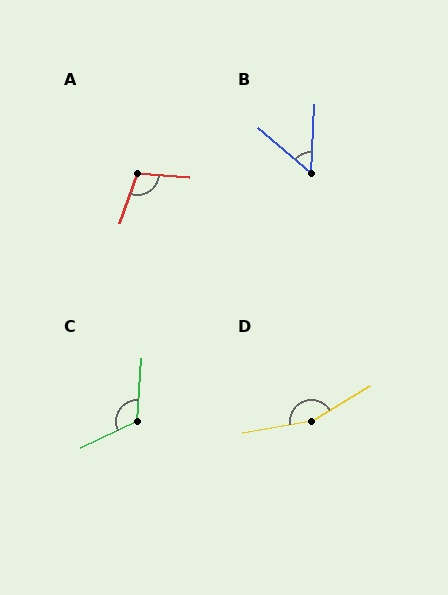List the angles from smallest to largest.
B (51°), A (106°), C (120°), D (159°).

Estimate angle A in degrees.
Approximately 106 degrees.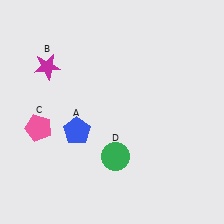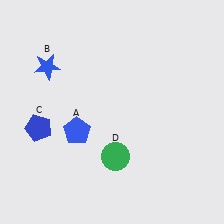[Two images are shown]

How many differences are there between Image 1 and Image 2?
There are 2 differences between the two images.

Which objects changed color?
B changed from magenta to blue. C changed from pink to blue.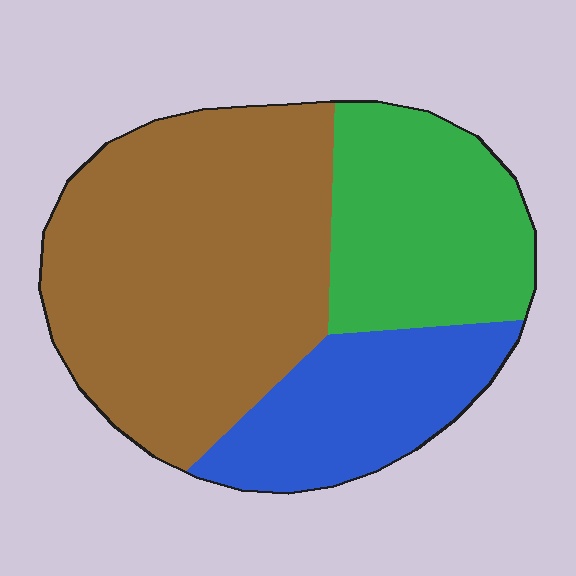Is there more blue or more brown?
Brown.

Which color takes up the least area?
Blue, at roughly 20%.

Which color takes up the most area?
Brown, at roughly 55%.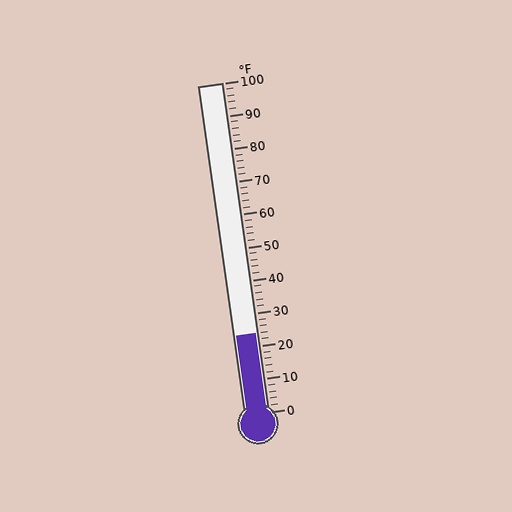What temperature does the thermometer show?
The thermometer shows approximately 24°F.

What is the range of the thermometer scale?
The thermometer scale ranges from 0°F to 100°F.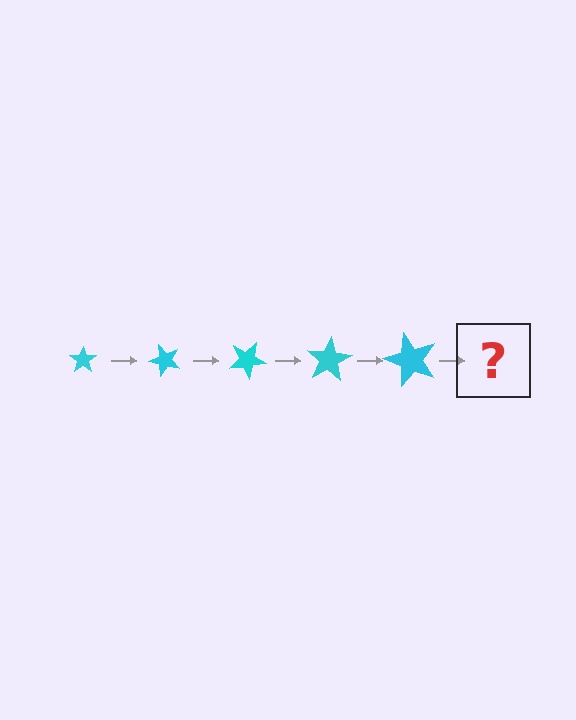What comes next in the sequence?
The next element should be a star, larger than the previous one and rotated 250 degrees from the start.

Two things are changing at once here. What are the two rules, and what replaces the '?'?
The two rules are that the star grows larger each step and it rotates 50 degrees each step. The '?' should be a star, larger than the previous one and rotated 250 degrees from the start.